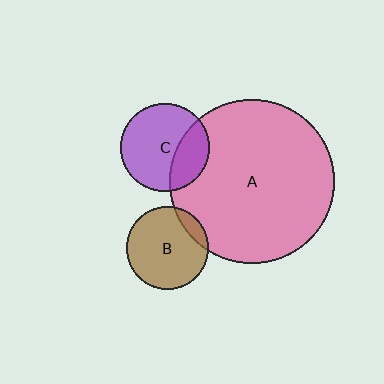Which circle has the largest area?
Circle A (pink).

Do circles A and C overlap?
Yes.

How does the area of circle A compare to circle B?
Approximately 4.0 times.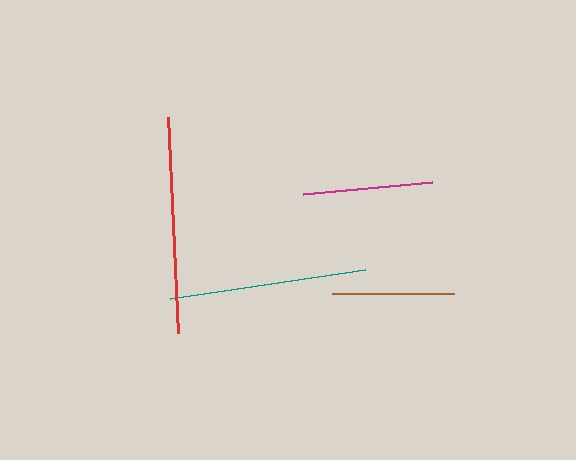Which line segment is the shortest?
The brown line is the shortest at approximately 121 pixels.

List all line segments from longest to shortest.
From longest to shortest: red, teal, magenta, brown.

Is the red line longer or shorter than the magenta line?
The red line is longer than the magenta line.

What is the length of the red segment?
The red segment is approximately 216 pixels long.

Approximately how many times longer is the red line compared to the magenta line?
The red line is approximately 1.7 times the length of the magenta line.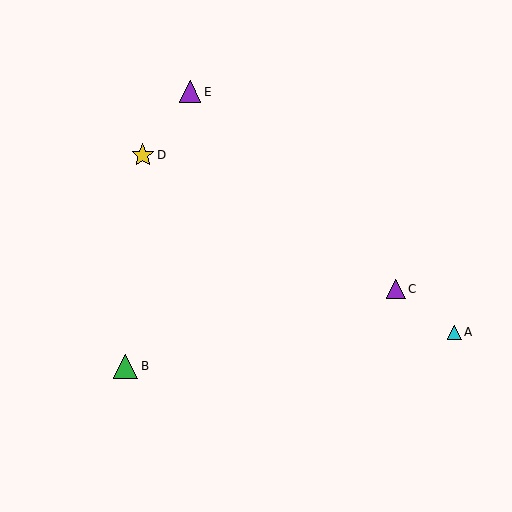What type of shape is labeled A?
Shape A is a cyan triangle.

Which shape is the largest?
The green triangle (labeled B) is the largest.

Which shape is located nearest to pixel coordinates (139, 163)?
The yellow star (labeled D) at (143, 155) is nearest to that location.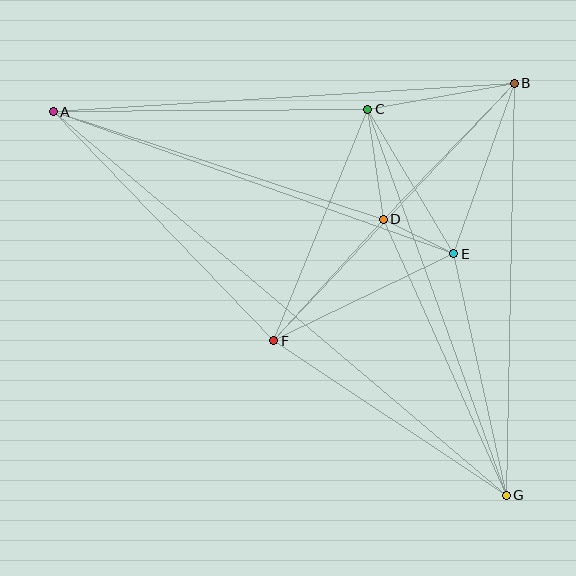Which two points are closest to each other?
Points D and E are closest to each other.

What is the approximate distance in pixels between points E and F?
The distance between E and F is approximately 200 pixels.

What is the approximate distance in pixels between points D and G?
The distance between D and G is approximately 302 pixels.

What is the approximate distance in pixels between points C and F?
The distance between C and F is approximately 250 pixels.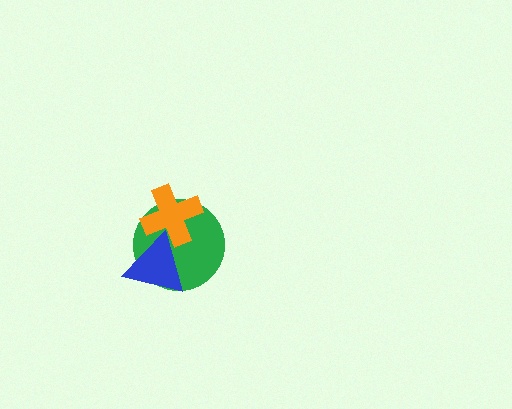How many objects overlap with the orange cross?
2 objects overlap with the orange cross.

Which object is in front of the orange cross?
The blue triangle is in front of the orange cross.